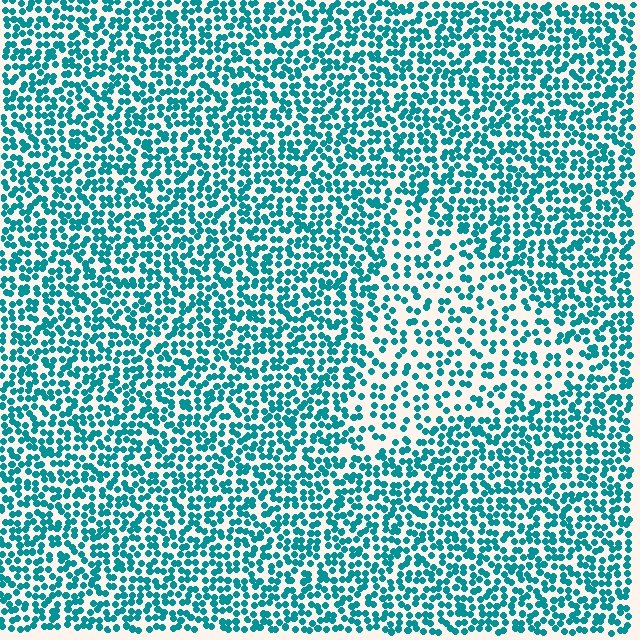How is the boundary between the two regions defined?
The boundary is defined by a change in element density (approximately 1.8x ratio). All elements are the same color, size, and shape.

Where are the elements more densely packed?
The elements are more densely packed outside the triangle boundary.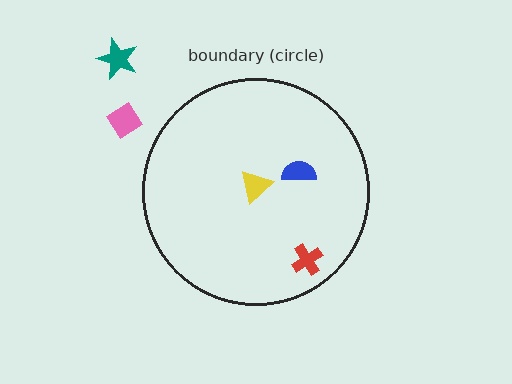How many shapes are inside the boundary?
3 inside, 2 outside.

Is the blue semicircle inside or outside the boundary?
Inside.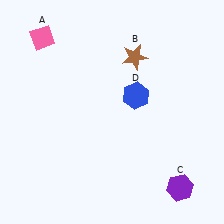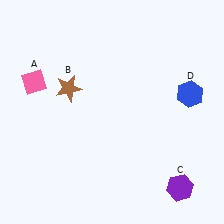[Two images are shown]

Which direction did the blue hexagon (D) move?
The blue hexagon (D) moved right.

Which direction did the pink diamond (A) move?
The pink diamond (A) moved down.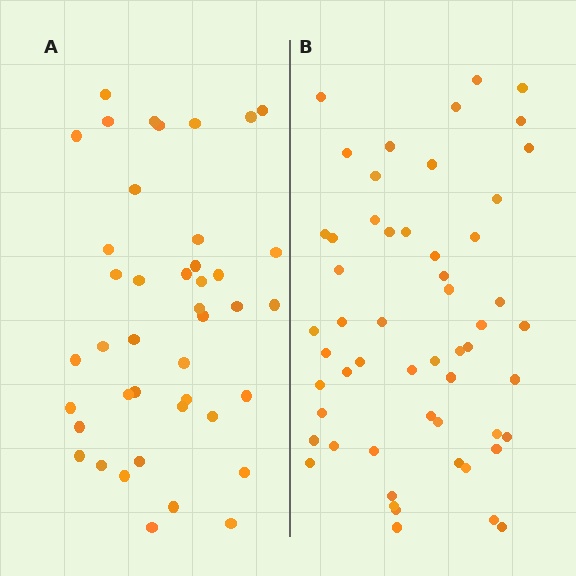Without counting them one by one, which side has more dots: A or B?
Region B (the right region) has more dots.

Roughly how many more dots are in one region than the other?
Region B has approximately 15 more dots than region A.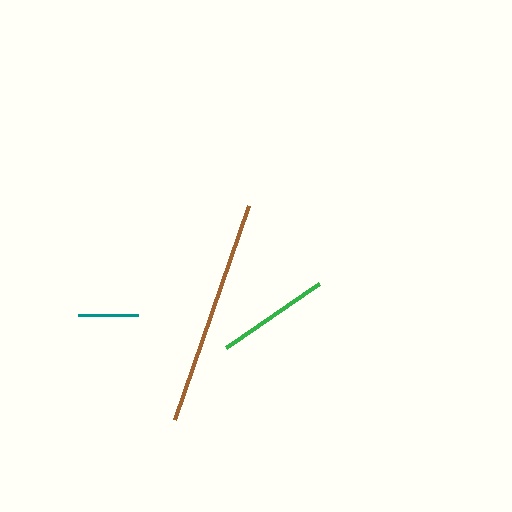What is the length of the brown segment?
The brown segment is approximately 227 pixels long.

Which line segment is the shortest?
The teal line is the shortest at approximately 60 pixels.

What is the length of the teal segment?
The teal segment is approximately 60 pixels long.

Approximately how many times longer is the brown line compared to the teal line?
The brown line is approximately 3.8 times the length of the teal line.